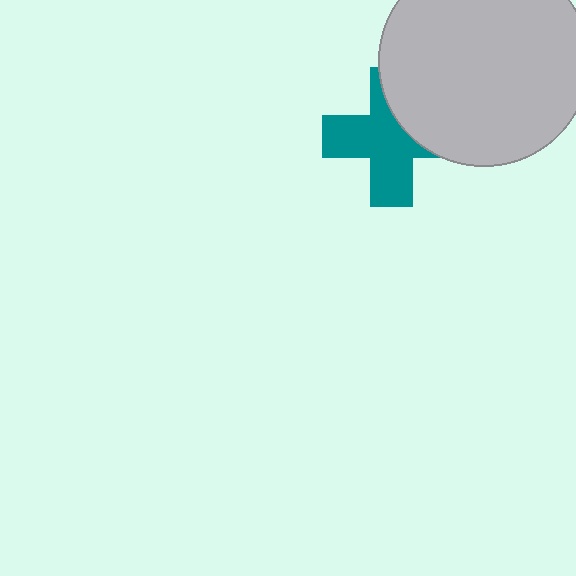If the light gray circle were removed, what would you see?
You would see the complete teal cross.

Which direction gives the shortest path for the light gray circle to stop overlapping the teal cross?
Moving right gives the shortest separation.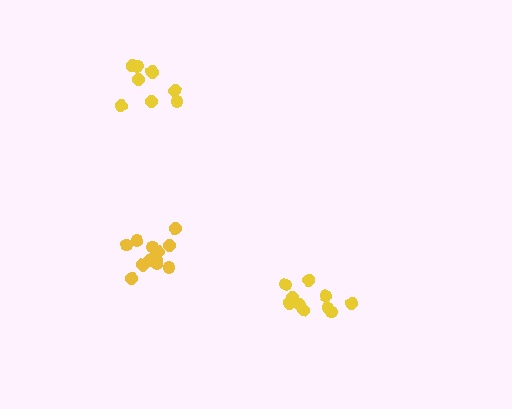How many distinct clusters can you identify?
There are 3 distinct clusters.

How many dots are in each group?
Group 1: 13 dots, Group 2: 11 dots, Group 3: 9 dots (33 total).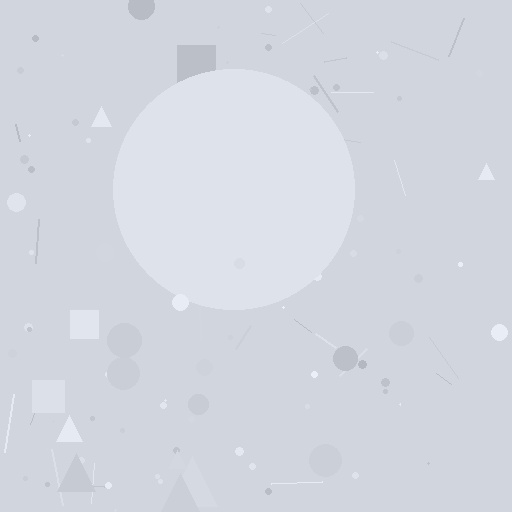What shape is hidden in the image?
A circle is hidden in the image.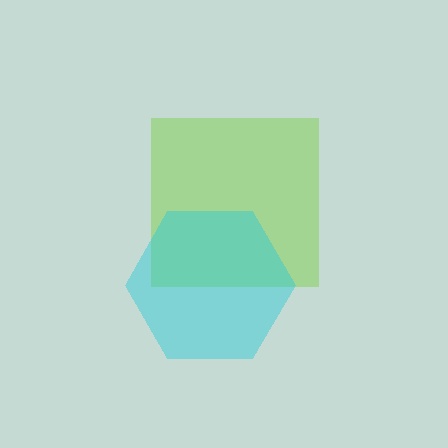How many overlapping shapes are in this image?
There are 2 overlapping shapes in the image.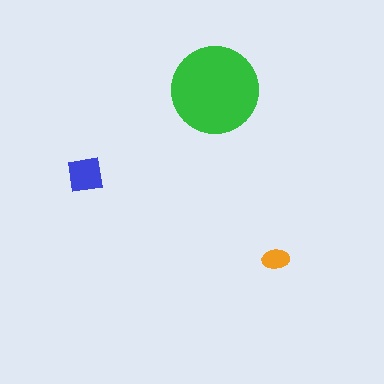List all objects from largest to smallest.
The green circle, the blue square, the orange ellipse.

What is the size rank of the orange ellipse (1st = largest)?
3rd.